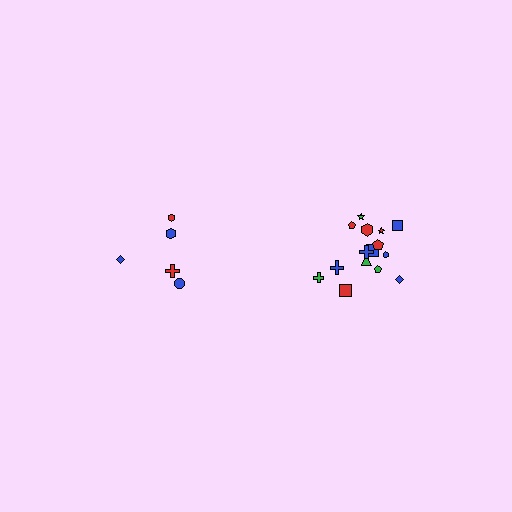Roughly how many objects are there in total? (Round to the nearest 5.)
Roughly 20 objects in total.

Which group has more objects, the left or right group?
The right group.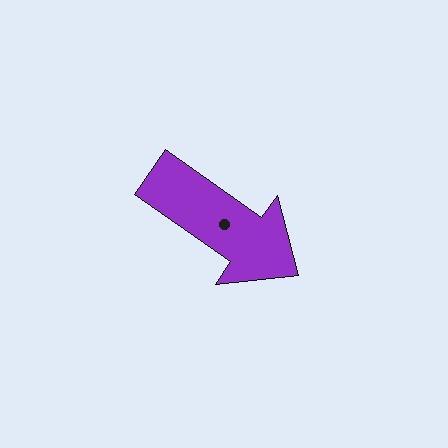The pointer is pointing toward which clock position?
Roughly 4 o'clock.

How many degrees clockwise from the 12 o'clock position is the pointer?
Approximately 125 degrees.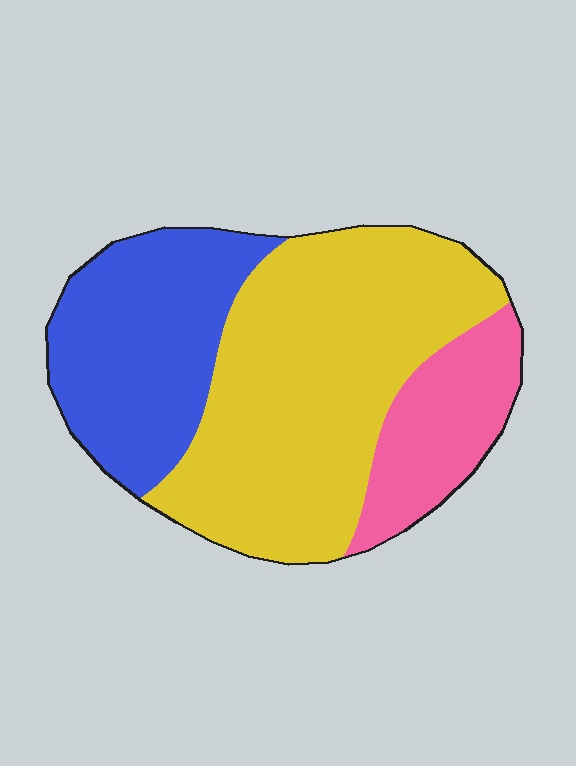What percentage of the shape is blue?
Blue takes up about one third (1/3) of the shape.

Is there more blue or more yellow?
Yellow.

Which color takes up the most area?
Yellow, at roughly 55%.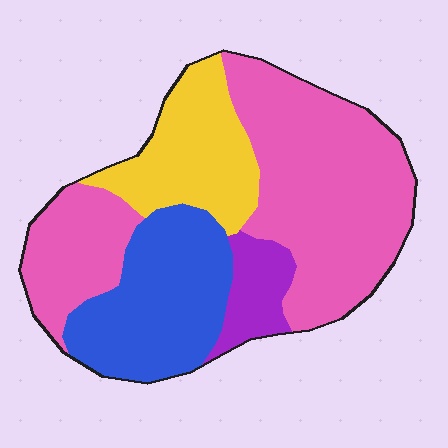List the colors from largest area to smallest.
From largest to smallest: pink, blue, yellow, purple.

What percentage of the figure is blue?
Blue takes up about one quarter (1/4) of the figure.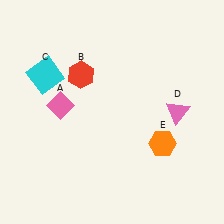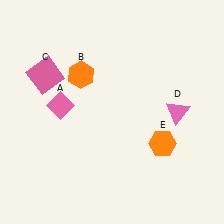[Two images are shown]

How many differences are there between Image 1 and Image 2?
There are 2 differences between the two images.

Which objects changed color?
B changed from red to orange. C changed from cyan to pink.